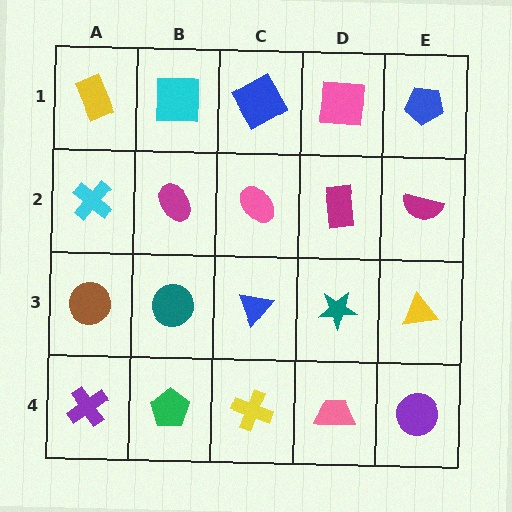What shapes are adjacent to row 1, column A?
A cyan cross (row 2, column A), a cyan square (row 1, column B).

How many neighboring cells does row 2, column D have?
4.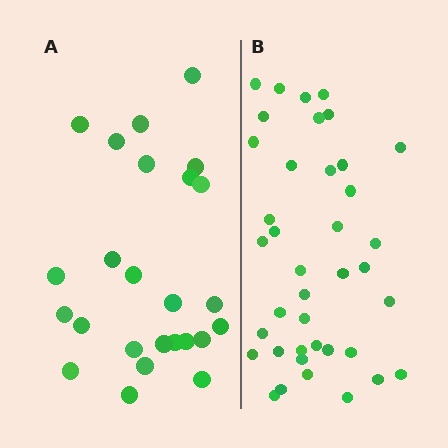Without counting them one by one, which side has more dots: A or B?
Region B (the right region) has more dots.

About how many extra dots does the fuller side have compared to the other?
Region B has approximately 15 more dots than region A.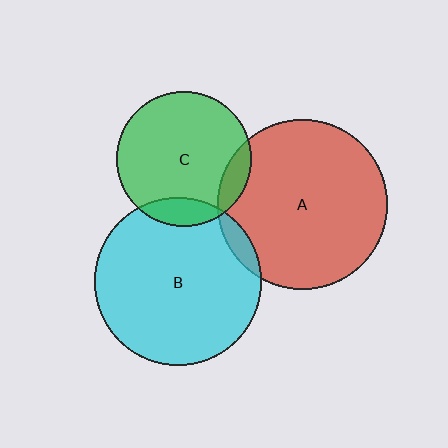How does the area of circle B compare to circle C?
Approximately 1.5 times.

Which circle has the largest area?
Circle A (red).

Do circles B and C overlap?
Yes.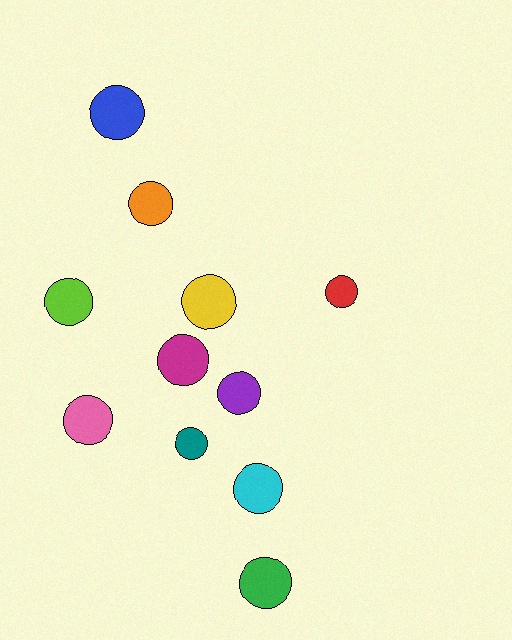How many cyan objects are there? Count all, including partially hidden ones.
There is 1 cyan object.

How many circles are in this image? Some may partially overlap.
There are 11 circles.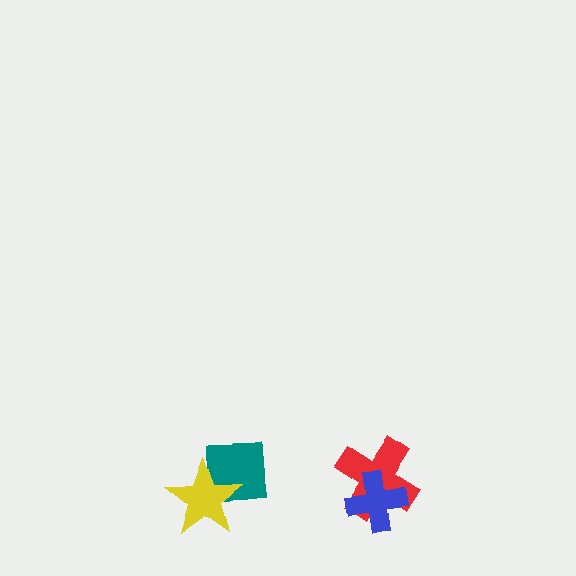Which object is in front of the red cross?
The blue cross is in front of the red cross.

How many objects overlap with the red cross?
1 object overlaps with the red cross.